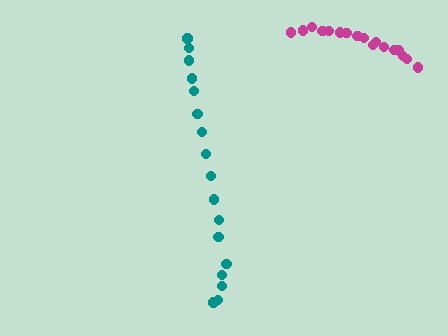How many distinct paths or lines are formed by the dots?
There are 2 distinct paths.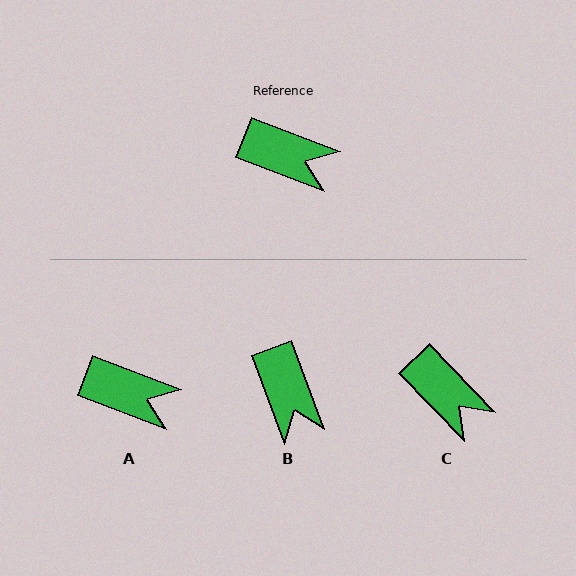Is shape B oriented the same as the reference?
No, it is off by about 48 degrees.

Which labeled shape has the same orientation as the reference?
A.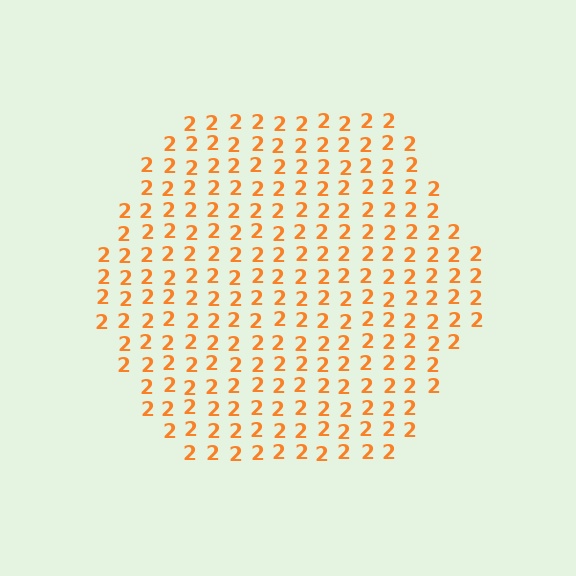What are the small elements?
The small elements are digit 2's.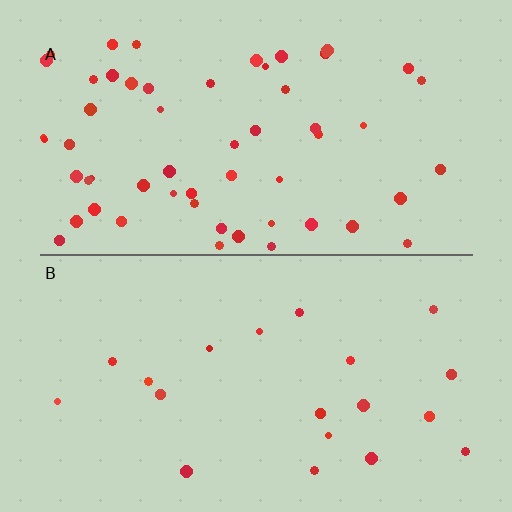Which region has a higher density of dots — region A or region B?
A (the top).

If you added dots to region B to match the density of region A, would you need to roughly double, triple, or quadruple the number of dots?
Approximately triple.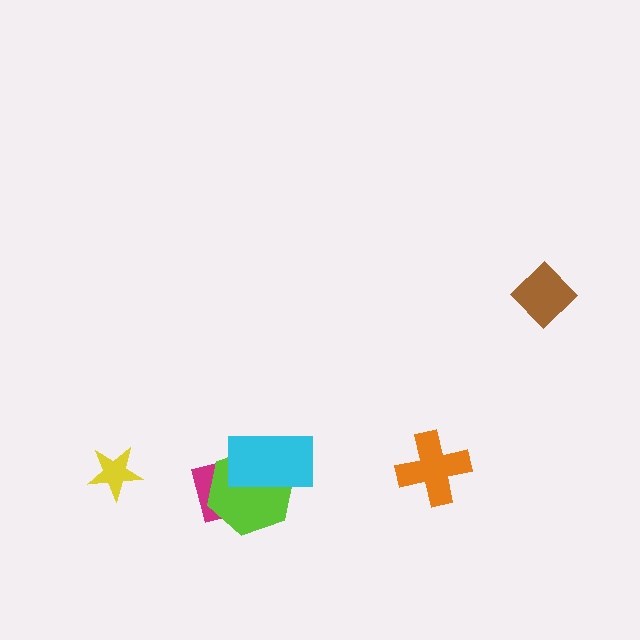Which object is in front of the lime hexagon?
The cyan rectangle is in front of the lime hexagon.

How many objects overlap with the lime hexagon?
2 objects overlap with the lime hexagon.